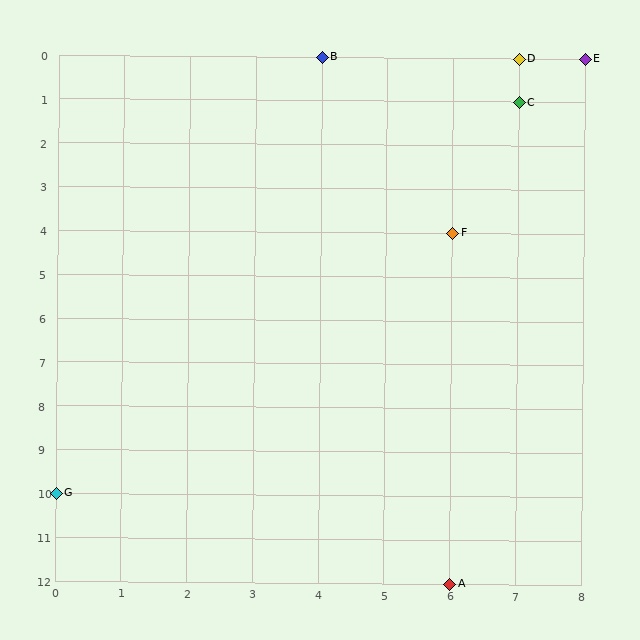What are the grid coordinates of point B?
Point B is at grid coordinates (4, 0).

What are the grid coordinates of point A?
Point A is at grid coordinates (6, 12).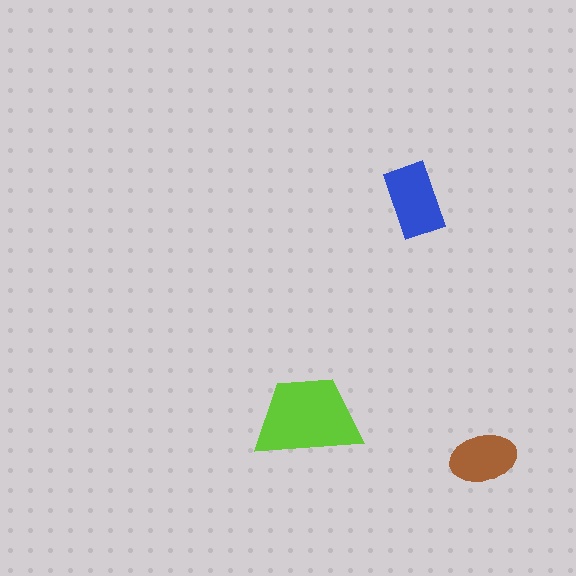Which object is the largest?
The lime trapezoid.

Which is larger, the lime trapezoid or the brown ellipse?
The lime trapezoid.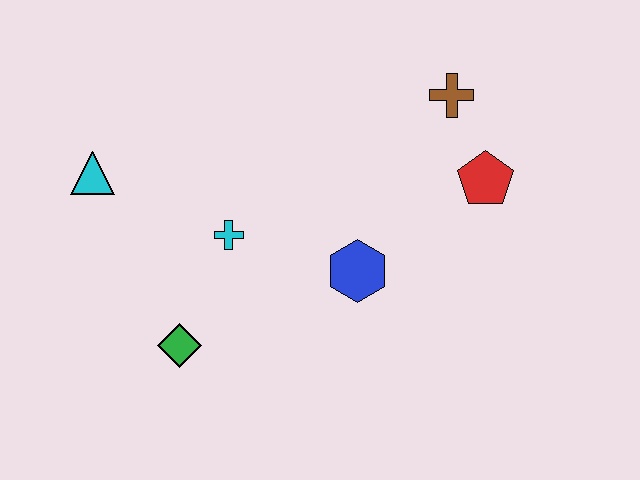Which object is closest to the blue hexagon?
The cyan cross is closest to the blue hexagon.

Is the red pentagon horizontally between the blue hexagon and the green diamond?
No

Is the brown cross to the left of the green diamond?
No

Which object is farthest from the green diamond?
The brown cross is farthest from the green diamond.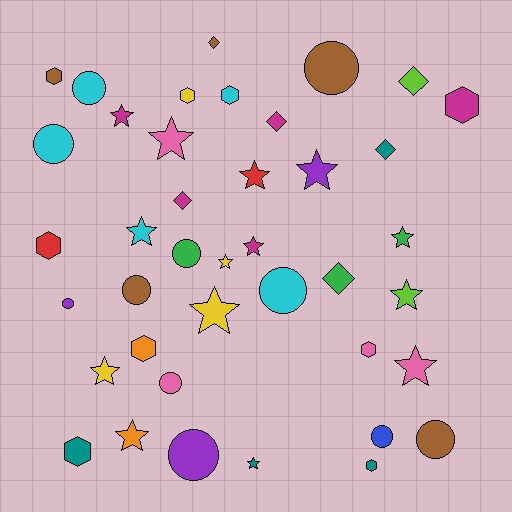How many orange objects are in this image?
There are 2 orange objects.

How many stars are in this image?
There are 14 stars.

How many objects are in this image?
There are 40 objects.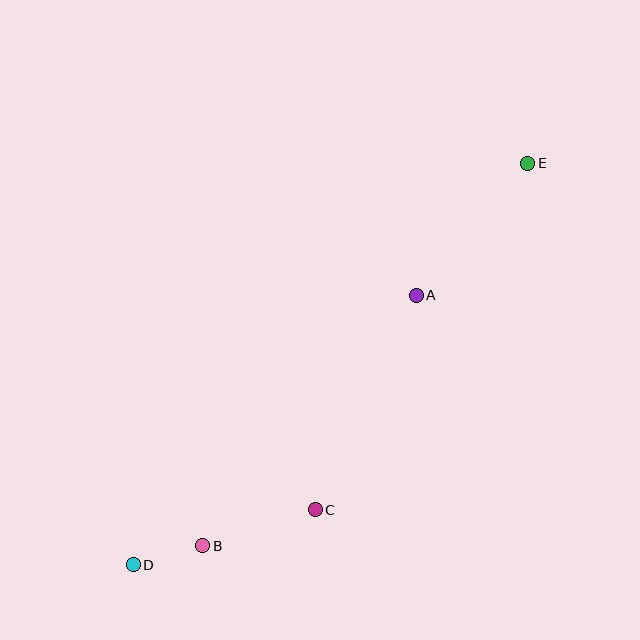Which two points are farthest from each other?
Points D and E are farthest from each other.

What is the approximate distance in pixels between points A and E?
The distance between A and E is approximately 173 pixels.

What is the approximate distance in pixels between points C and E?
The distance between C and E is approximately 407 pixels.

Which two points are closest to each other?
Points B and D are closest to each other.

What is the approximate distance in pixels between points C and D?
The distance between C and D is approximately 190 pixels.